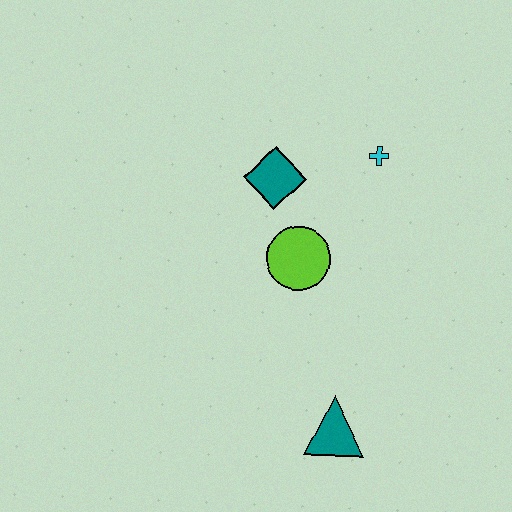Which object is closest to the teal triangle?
The lime circle is closest to the teal triangle.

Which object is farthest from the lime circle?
The teal triangle is farthest from the lime circle.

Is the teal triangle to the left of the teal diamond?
No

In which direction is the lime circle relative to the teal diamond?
The lime circle is below the teal diamond.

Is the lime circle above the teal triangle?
Yes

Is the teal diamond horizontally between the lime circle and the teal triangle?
No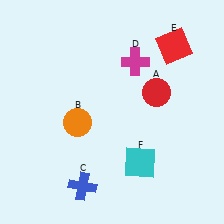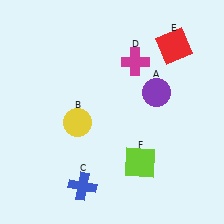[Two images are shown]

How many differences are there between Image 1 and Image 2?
There are 3 differences between the two images.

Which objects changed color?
A changed from red to purple. B changed from orange to yellow. F changed from cyan to lime.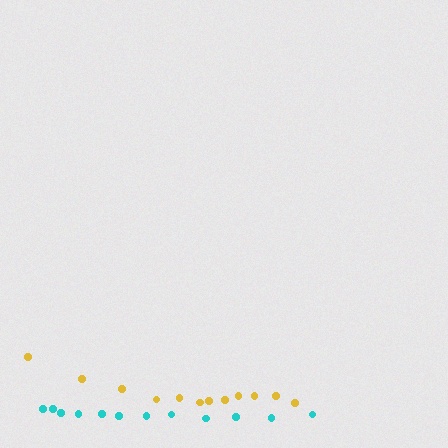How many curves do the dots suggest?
There are 2 distinct paths.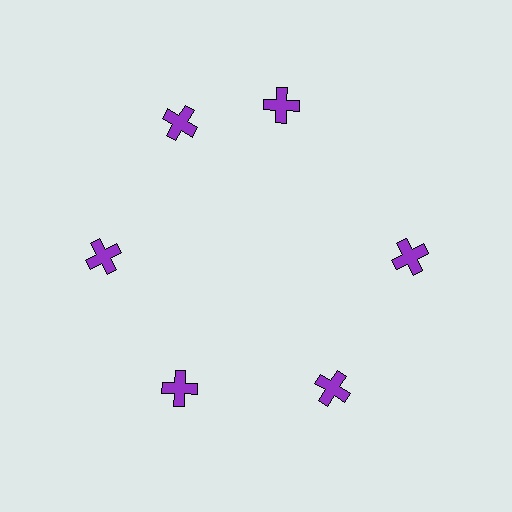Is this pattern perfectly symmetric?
No. The 6 purple crosses are arranged in a ring, but one element near the 1 o'clock position is rotated out of alignment along the ring, breaking the 6-fold rotational symmetry.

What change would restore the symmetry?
The symmetry would be restored by rotating it back into even spacing with its neighbors so that all 6 crosses sit at equal angles and equal distance from the center.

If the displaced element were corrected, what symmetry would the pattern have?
It would have 6-fold rotational symmetry — the pattern would map onto itself every 60 degrees.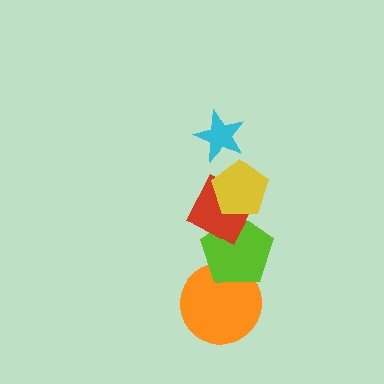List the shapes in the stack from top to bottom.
From top to bottom: the cyan star, the yellow pentagon, the red diamond, the lime pentagon, the orange circle.